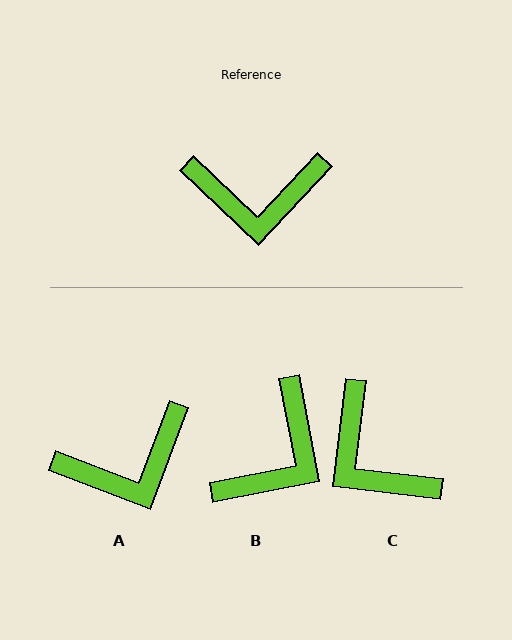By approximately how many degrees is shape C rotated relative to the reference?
Approximately 54 degrees clockwise.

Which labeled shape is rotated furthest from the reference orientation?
B, about 54 degrees away.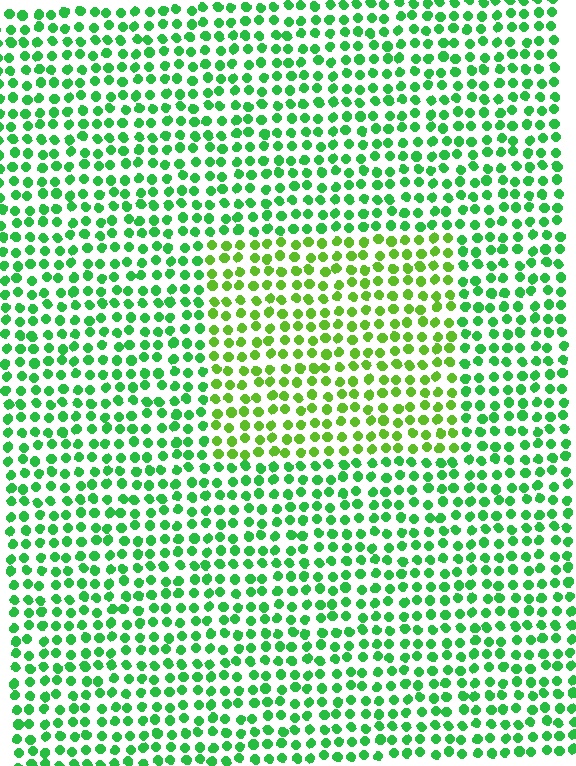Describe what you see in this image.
The image is filled with small green elements in a uniform arrangement. A rectangle-shaped region is visible where the elements are tinted to a slightly different hue, forming a subtle color boundary.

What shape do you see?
I see a rectangle.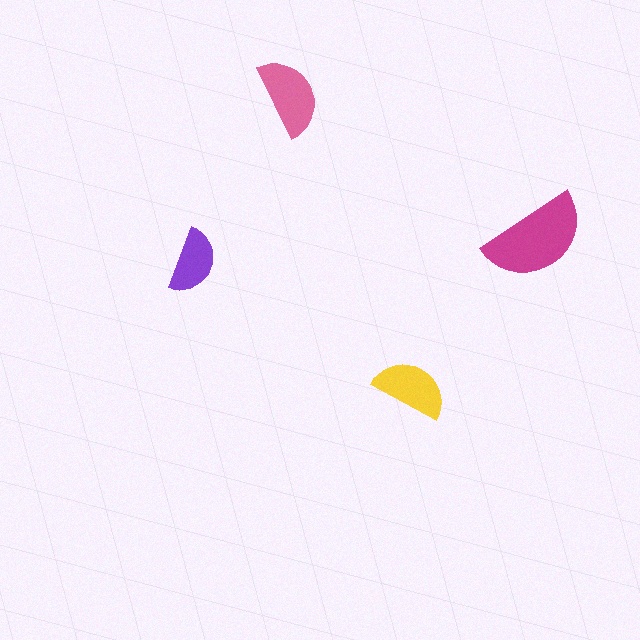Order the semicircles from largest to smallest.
the magenta one, the pink one, the yellow one, the purple one.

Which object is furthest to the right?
The magenta semicircle is rightmost.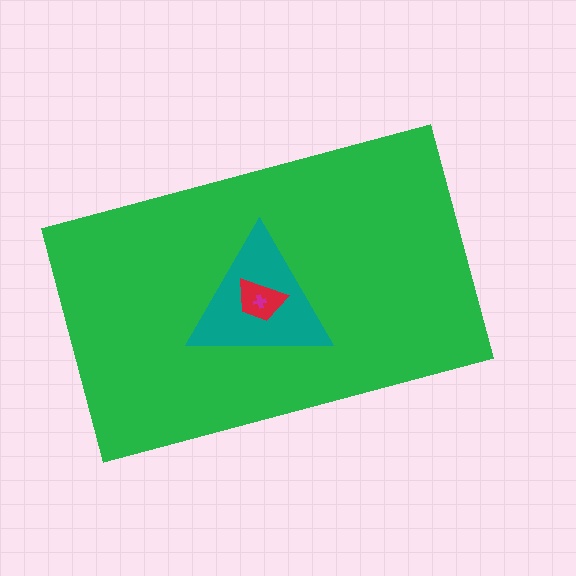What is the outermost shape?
The green rectangle.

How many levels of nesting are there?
4.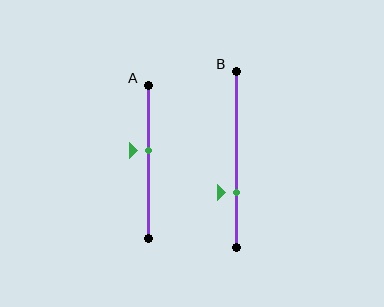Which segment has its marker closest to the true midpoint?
Segment A has its marker closest to the true midpoint.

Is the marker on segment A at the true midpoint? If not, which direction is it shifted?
No, the marker on segment A is shifted upward by about 7% of the segment length.